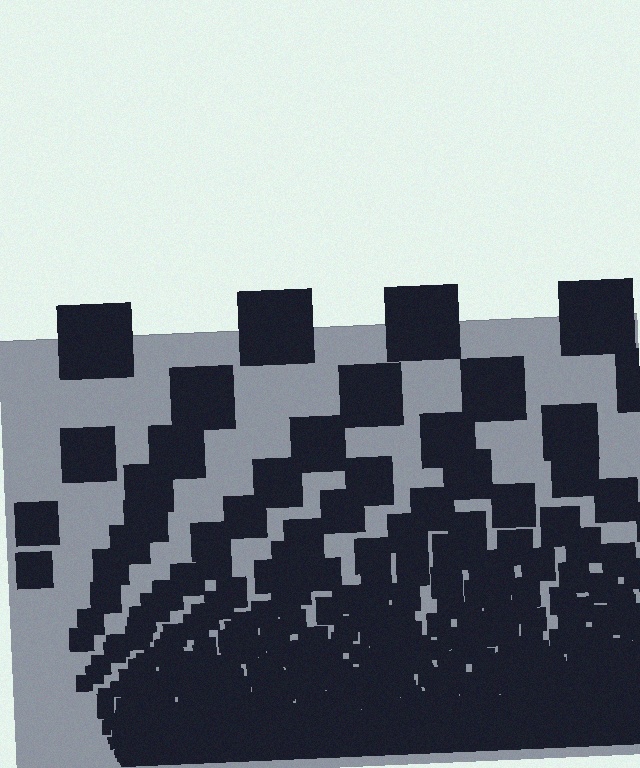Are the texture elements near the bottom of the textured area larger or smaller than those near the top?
Smaller. The gradient is inverted — elements near the bottom are smaller and denser.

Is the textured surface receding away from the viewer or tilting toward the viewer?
The surface appears to tilt toward the viewer. Texture elements get larger and sparser toward the top.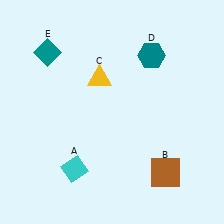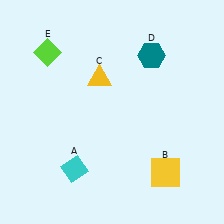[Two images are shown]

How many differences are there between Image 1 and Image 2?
There are 2 differences between the two images.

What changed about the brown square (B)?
In Image 1, B is brown. In Image 2, it changed to yellow.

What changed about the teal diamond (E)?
In Image 1, E is teal. In Image 2, it changed to lime.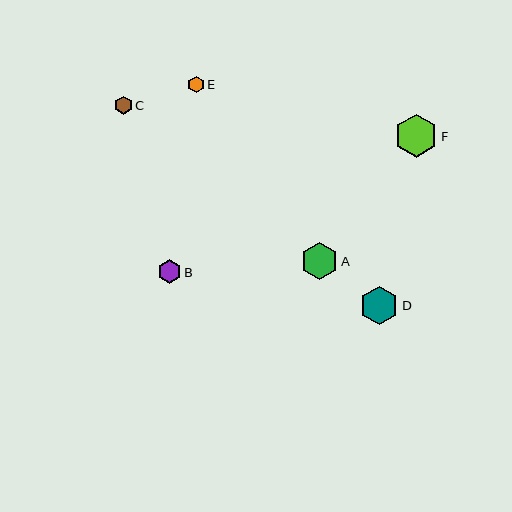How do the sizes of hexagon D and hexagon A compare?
Hexagon D and hexagon A are approximately the same size.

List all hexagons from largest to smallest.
From largest to smallest: F, D, A, B, C, E.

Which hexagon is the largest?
Hexagon F is the largest with a size of approximately 43 pixels.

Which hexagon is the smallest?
Hexagon E is the smallest with a size of approximately 17 pixels.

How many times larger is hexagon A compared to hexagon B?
Hexagon A is approximately 1.6 times the size of hexagon B.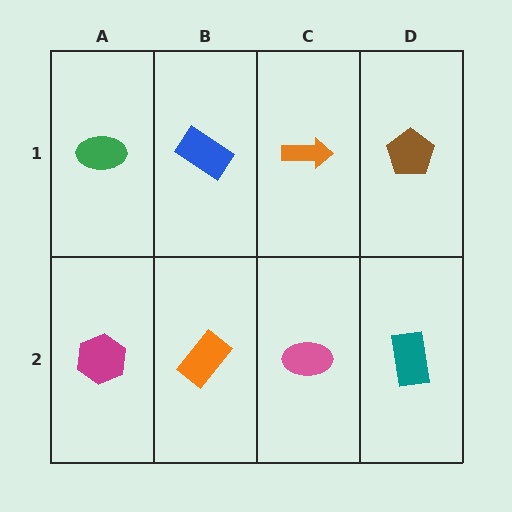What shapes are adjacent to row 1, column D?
A teal rectangle (row 2, column D), an orange arrow (row 1, column C).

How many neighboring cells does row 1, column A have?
2.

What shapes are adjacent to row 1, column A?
A magenta hexagon (row 2, column A), a blue rectangle (row 1, column B).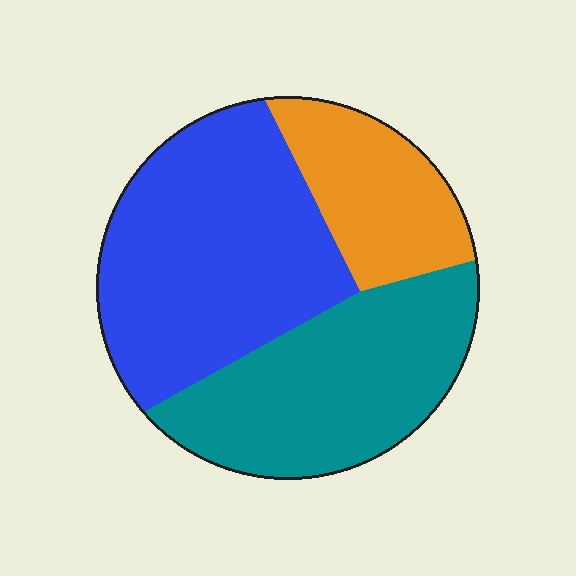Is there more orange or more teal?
Teal.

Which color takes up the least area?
Orange, at roughly 20%.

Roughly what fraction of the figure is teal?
Teal takes up between a third and a half of the figure.